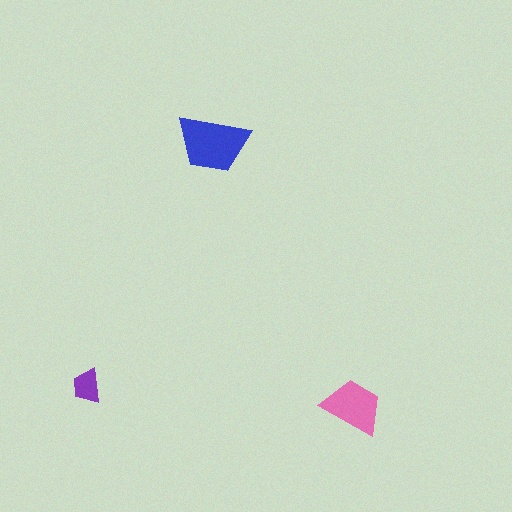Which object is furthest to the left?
The purple trapezoid is leftmost.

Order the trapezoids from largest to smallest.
the blue one, the pink one, the purple one.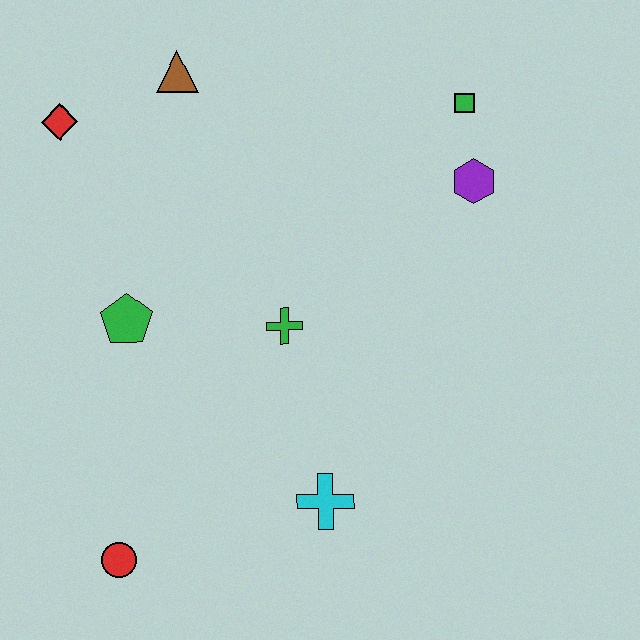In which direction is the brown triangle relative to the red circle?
The brown triangle is above the red circle.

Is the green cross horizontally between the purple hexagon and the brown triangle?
Yes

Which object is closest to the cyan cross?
The green cross is closest to the cyan cross.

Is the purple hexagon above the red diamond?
No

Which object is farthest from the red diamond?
The cyan cross is farthest from the red diamond.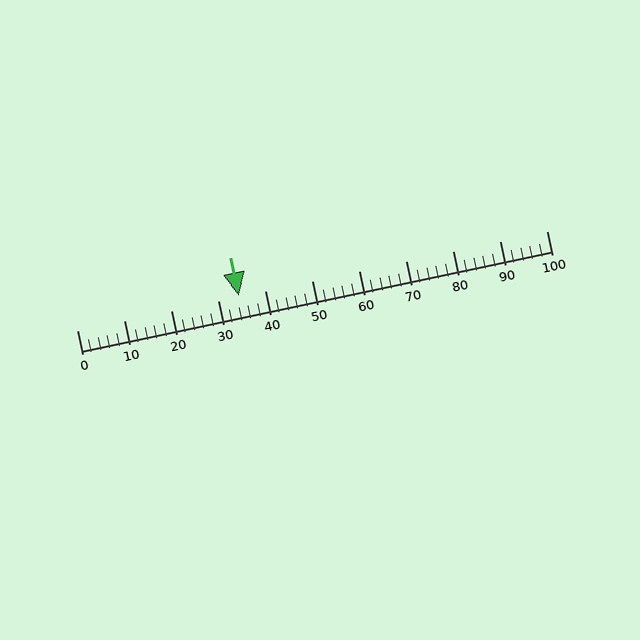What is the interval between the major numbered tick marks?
The major tick marks are spaced 10 units apart.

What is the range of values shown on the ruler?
The ruler shows values from 0 to 100.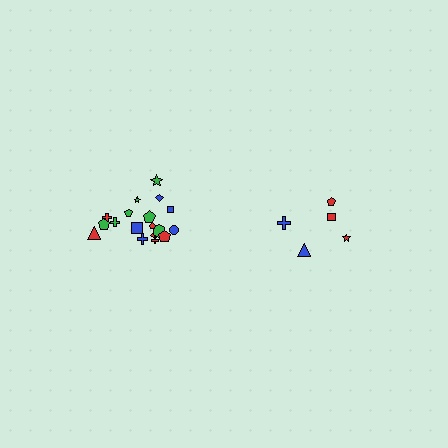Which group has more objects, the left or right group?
The left group.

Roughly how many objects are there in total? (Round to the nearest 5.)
Roughly 25 objects in total.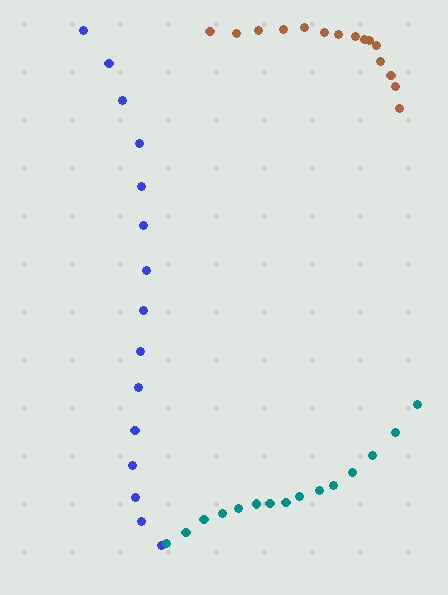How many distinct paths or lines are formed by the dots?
There are 3 distinct paths.